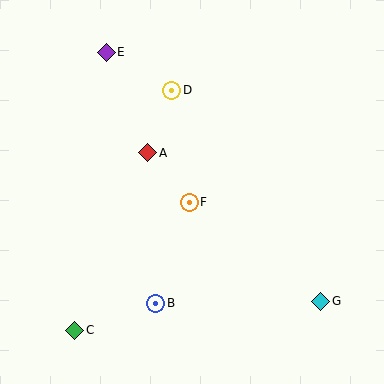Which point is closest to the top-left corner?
Point E is closest to the top-left corner.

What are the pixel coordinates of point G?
Point G is at (321, 301).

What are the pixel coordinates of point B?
Point B is at (156, 303).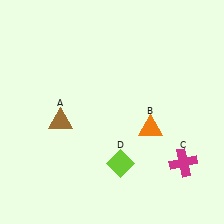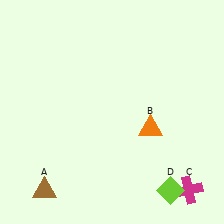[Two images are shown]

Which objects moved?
The objects that moved are: the brown triangle (A), the magenta cross (C), the lime diamond (D).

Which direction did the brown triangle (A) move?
The brown triangle (A) moved down.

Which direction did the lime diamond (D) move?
The lime diamond (D) moved right.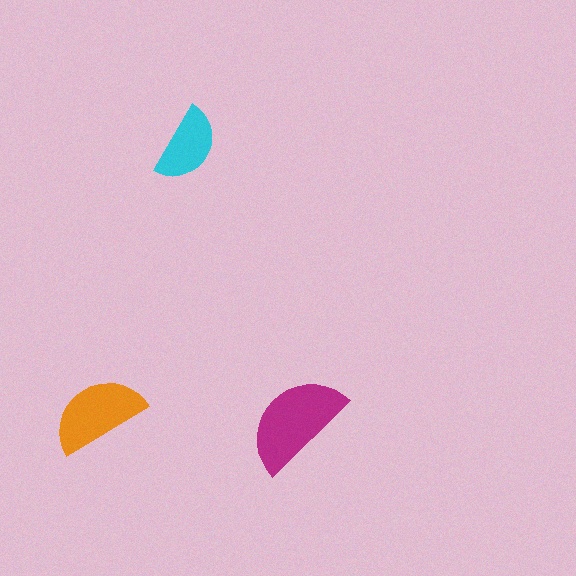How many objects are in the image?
There are 3 objects in the image.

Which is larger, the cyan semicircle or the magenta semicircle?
The magenta one.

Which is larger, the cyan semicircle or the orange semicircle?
The orange one.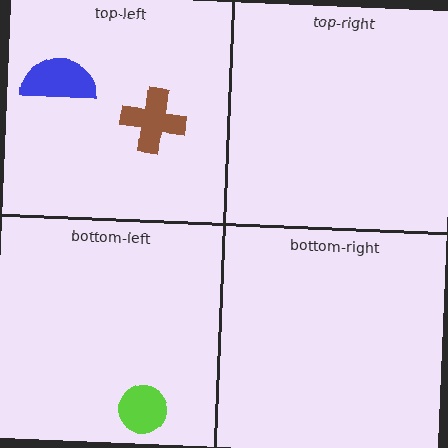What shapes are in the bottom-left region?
The lime circle.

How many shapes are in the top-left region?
2.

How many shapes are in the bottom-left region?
1.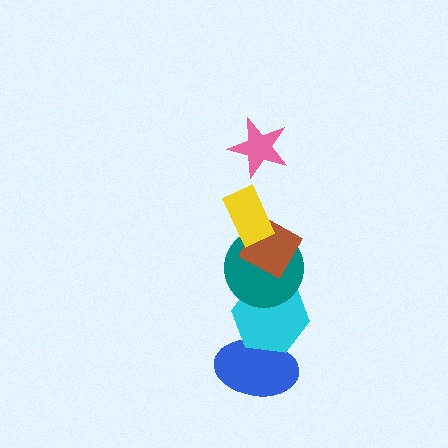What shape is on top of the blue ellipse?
The cyan hexagon is on top of the blue ellipse.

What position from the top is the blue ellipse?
The blue ellipse is 6th from the top.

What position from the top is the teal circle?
The teal circle is 4th from the top.